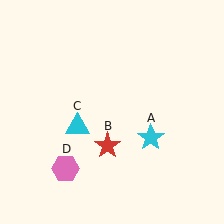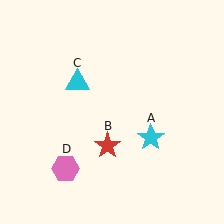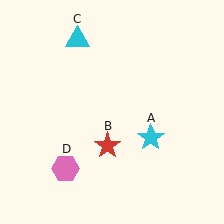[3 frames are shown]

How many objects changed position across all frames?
1 object changed position: cyan triangle (object C).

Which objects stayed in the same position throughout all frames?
Cyan star (object A) and red star (object B) and pink hexagon (object D) remained stationary.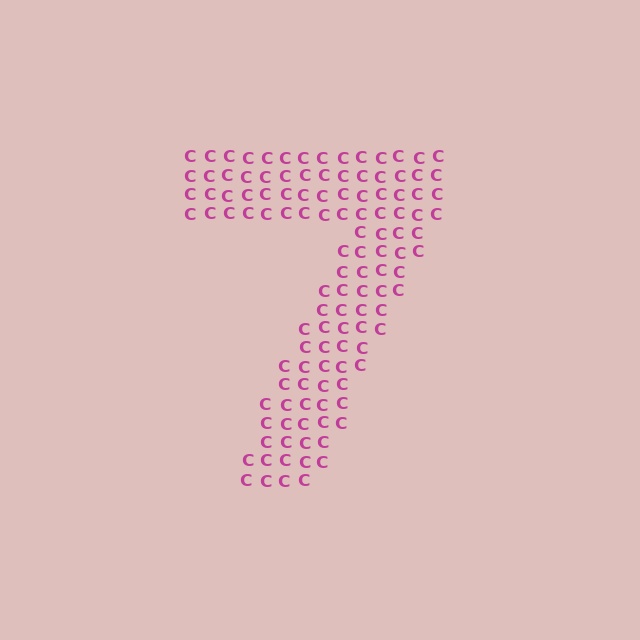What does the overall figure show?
The overall figure shows the digit 7.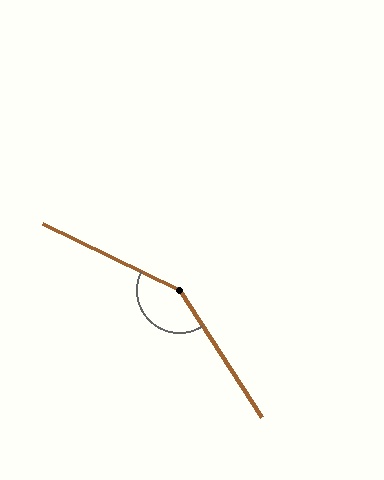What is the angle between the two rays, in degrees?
Approximately 149 degrees.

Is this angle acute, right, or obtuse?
It is obtuse.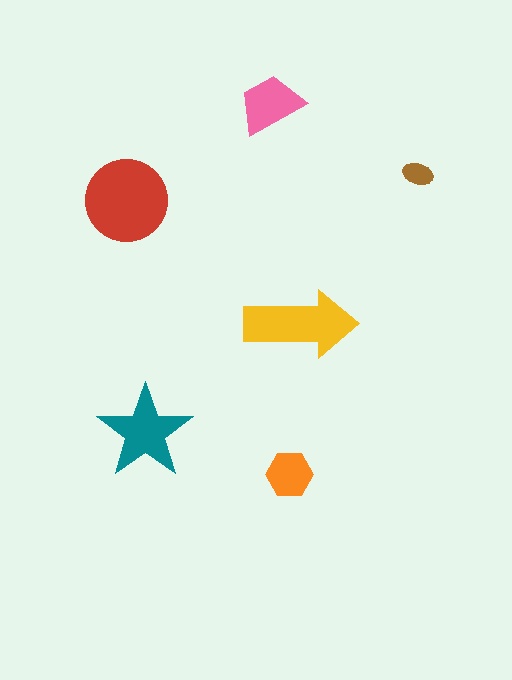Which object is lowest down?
The orange hexagon is bottommost.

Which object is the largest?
The red circle.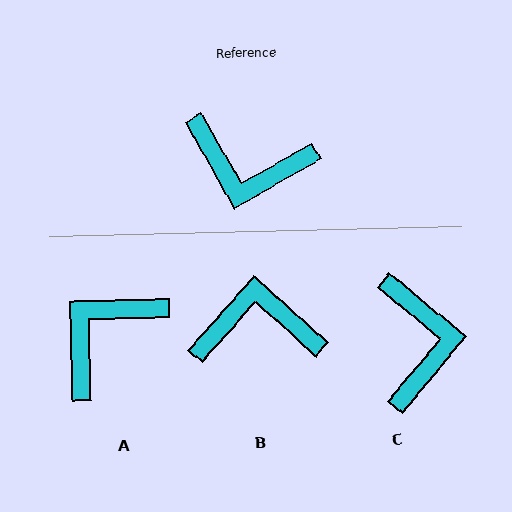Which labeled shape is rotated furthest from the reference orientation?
B, about 162 degrees away.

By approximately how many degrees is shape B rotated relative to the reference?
Approximately 162 degrees clockwise.